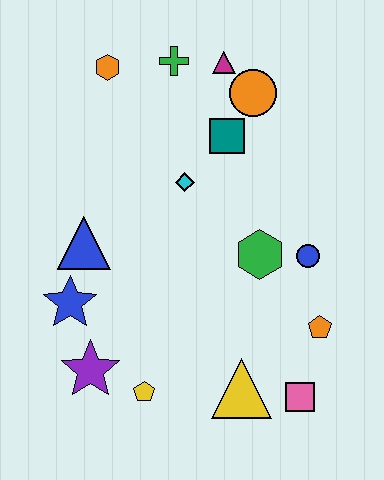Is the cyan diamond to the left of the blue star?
No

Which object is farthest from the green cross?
The pink square is farthest from the green cross.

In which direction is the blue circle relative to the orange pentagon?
The blue circle is above the orange pentagon.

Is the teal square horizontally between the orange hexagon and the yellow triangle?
Yes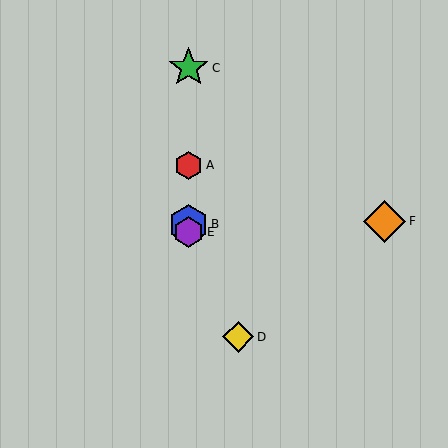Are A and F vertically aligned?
No, A is at x≈189 and F is at x≈385.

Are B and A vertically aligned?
Yes, both are at x≈189.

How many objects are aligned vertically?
4 objects (A, B, C, E) are aligned vertically.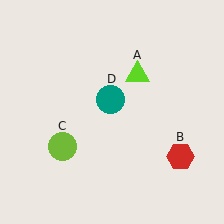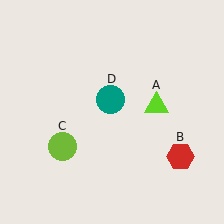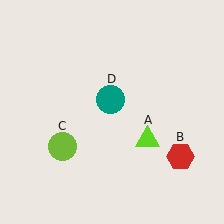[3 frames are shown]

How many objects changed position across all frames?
1 object changed position: lime triangle (object A).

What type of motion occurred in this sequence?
The lime triangle (object A) rotated clockwise around the center of the scene.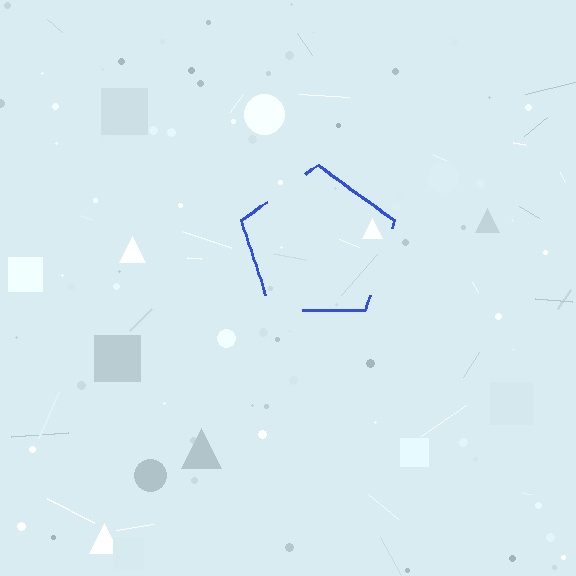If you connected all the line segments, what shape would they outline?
They would outline a pentagon.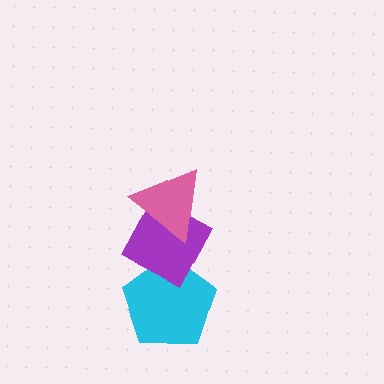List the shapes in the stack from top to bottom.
From top to bottom: the pink triangle, the purple diamond, the cyan pentagon.